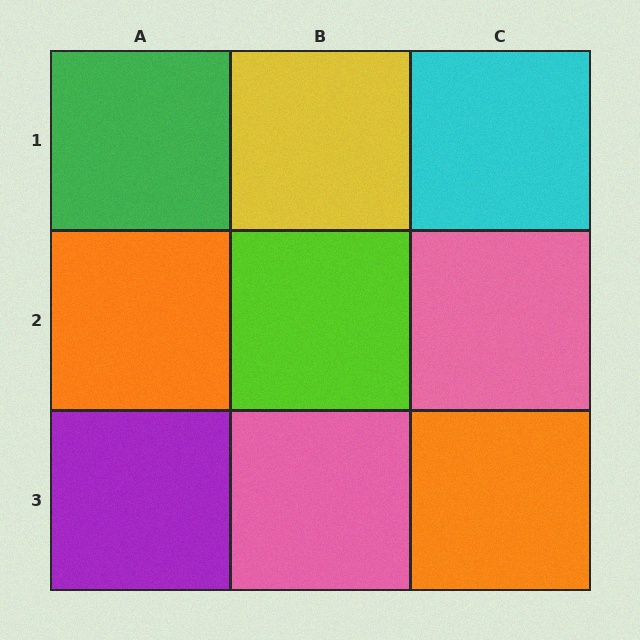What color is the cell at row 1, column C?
Cyan.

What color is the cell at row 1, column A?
Green.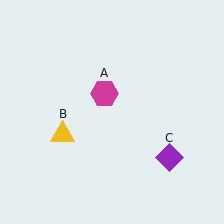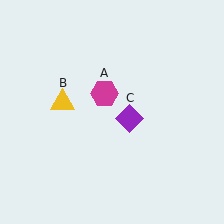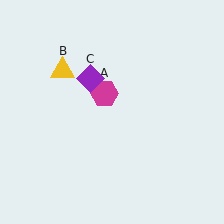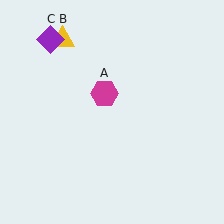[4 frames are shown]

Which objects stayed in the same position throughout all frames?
Magenta hexagon (object A) remained stationary.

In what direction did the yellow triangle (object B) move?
The yellow triangle (object B) moved up.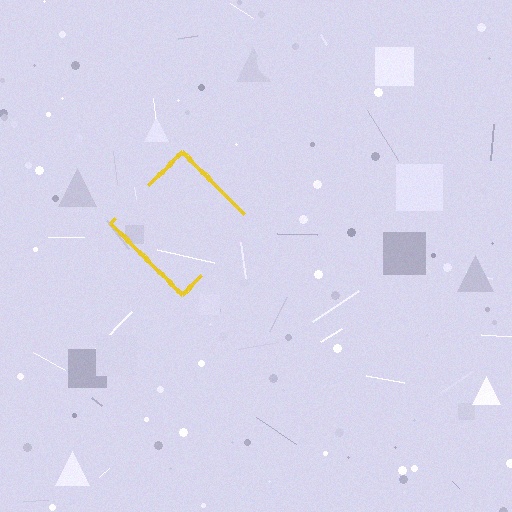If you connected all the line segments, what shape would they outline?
They would outline a diamond.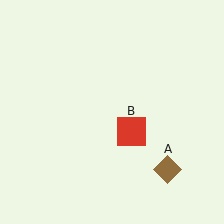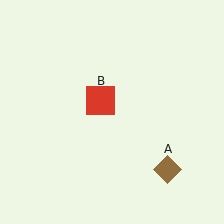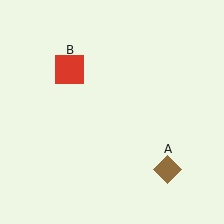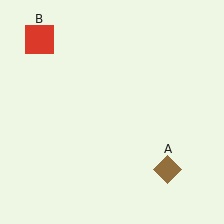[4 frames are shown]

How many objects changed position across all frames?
1 object changed position: red square (object B).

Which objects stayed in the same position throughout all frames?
Brown diamond (object A) remained stationary.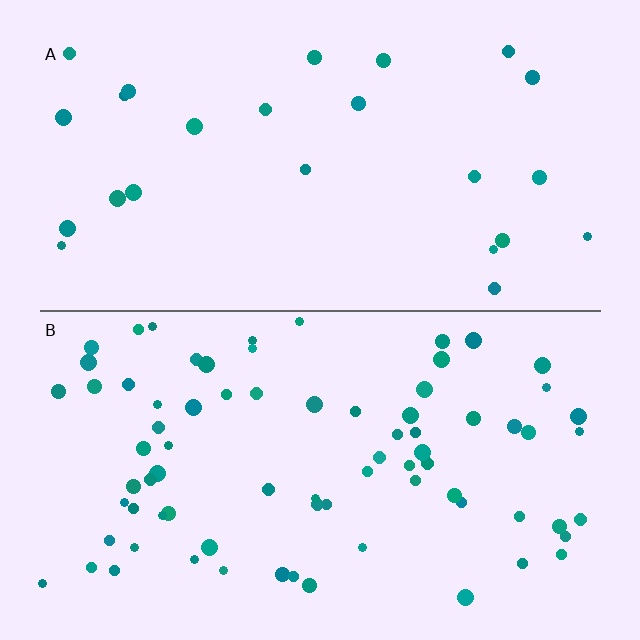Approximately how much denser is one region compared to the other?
Approximately 3.1× — region B over region A.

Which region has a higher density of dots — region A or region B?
B (the bottom).